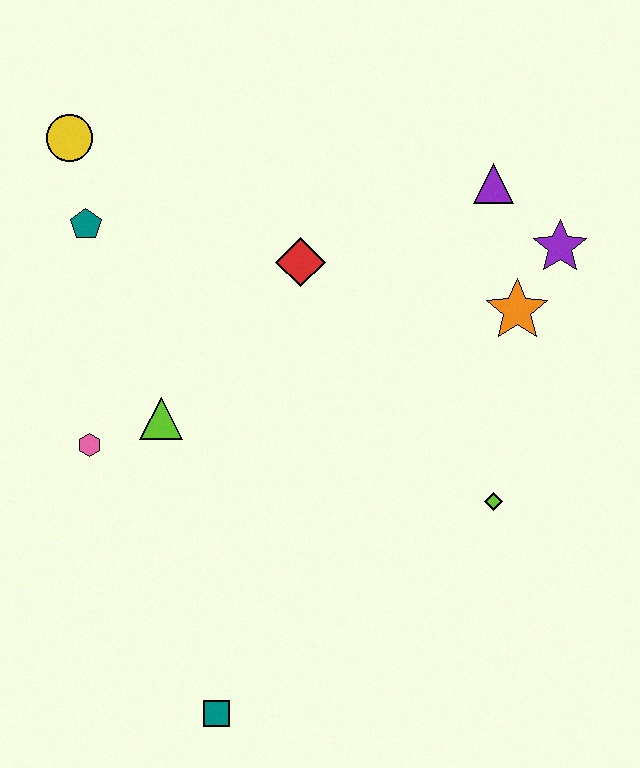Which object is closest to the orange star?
The purple star is closest to the orange star.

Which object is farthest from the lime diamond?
The yellow circle is farthest from the lime diamond.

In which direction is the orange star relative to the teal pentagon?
The orange star is to the right of the teal pentagon.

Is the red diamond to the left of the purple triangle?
Yes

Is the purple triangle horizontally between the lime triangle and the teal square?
No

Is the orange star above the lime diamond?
Yes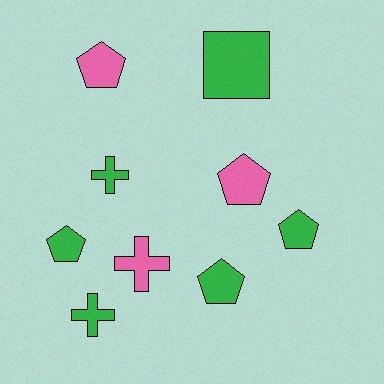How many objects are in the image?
There are 9 objects.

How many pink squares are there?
There are no pink squares.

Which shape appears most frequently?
Pentagon, with 5 objects.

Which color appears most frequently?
Green, with 6 objects.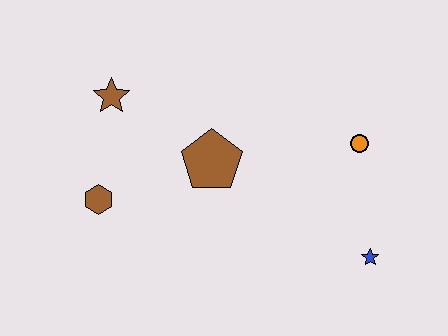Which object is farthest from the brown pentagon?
The blue star is farthest from the brown pentagon.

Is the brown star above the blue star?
Yes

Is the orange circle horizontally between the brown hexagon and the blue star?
Yes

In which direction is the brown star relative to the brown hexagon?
The brown star is above the brown hexagon.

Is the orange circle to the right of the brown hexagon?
Yes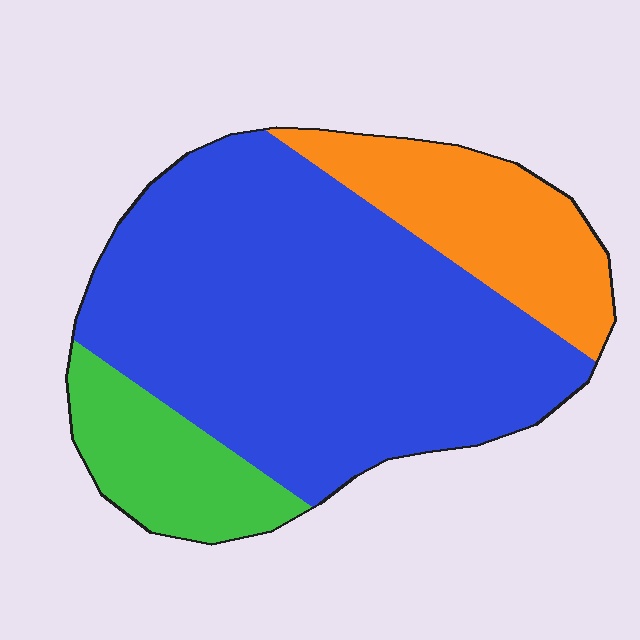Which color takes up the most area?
Blue, at roughly 65%.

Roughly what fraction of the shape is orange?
Orange covers roughly 20% of the shape.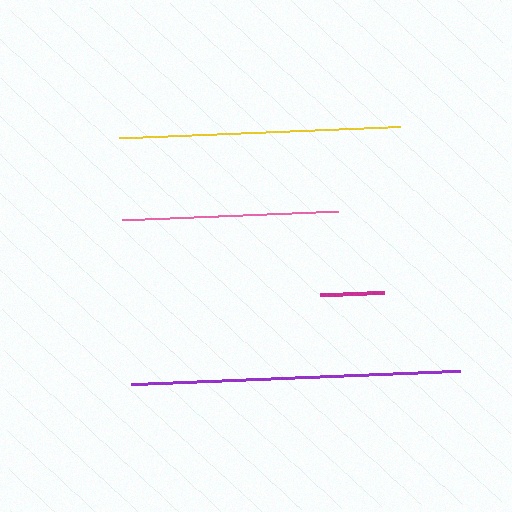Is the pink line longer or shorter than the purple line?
The purple line is longer than the pink line.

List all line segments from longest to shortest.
From longest to shortest: purple, yellow, pink, magenta.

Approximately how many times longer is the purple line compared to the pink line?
The purple line is approximately 1.5 times the length of the pink line.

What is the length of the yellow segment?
The yellow segment is approximately 281 pixels long.